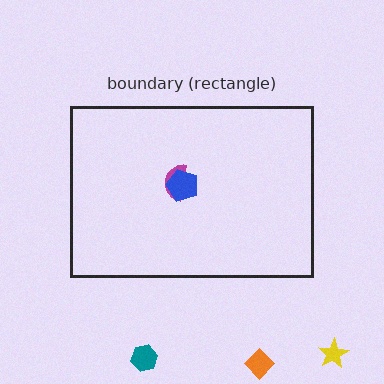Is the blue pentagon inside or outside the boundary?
Inside.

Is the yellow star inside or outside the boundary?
Outside.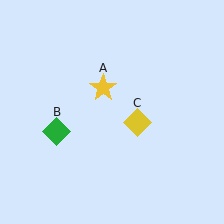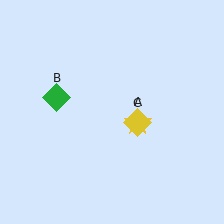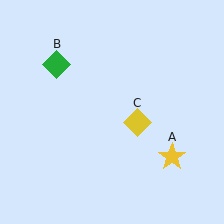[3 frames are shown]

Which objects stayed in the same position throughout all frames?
Yellow diamond (object C) remained stationary.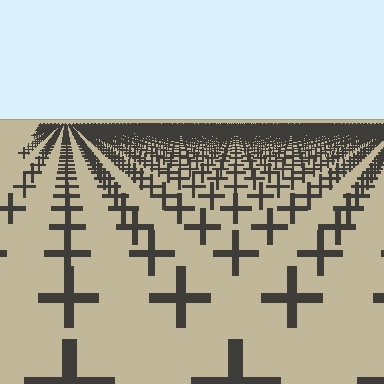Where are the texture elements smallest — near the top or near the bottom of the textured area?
Near the top.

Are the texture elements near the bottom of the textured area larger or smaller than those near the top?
Larger. Near the bottom, elements are closer to the viewer and appear at a bigger on-screen size.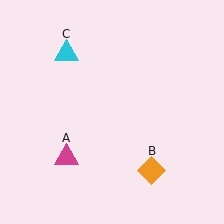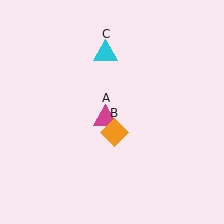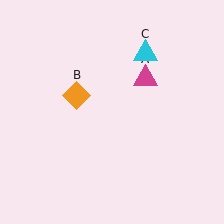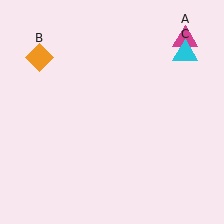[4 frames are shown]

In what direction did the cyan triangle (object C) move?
The cyan triangle (object C) moved right.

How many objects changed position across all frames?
3 objects changed position: magenta triangle (object A), orange diamond (object B), cyan triangle (object C).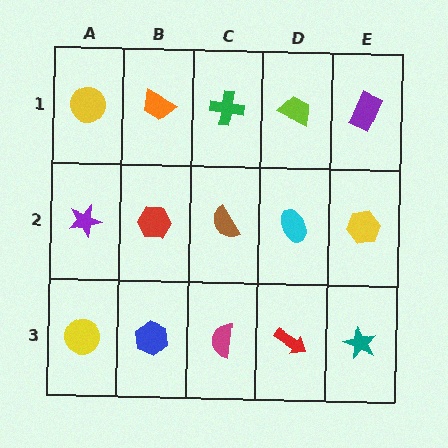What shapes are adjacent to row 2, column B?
An orange trapezoid (row 1, column B), a blue hexagon (row 3, column B), a purple star (row 2, column A), a brown semicircle (row 2, column C).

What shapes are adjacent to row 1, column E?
A yellow hexagon (row 2, column E), a lime trapezoid (row 1, column D).